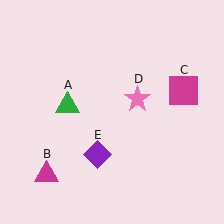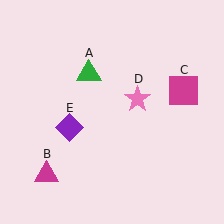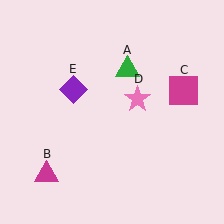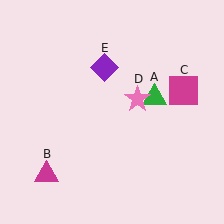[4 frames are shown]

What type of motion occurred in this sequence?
The green triangle (object A), purple diamond (object E) rotated clockwise around the center of the scene.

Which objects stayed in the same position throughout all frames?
Magenta triangle (object B) and magenta square (object C) and pink star (object D) remained stationary.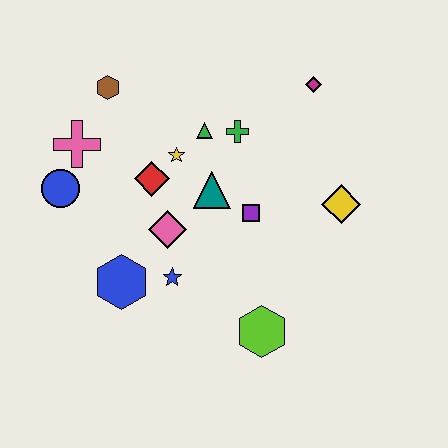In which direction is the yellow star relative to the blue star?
The yellow star is above the blue star.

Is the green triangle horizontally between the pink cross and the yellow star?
No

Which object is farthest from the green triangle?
The lime hexagon is farthest from the green triangle.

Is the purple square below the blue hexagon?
No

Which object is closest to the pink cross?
The blue circle is closest to the pink cross.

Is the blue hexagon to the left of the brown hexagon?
No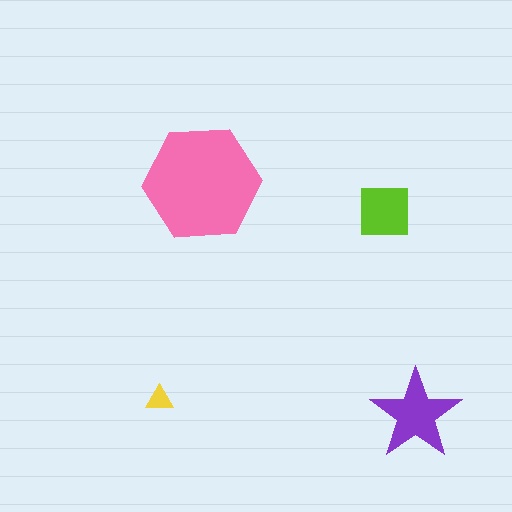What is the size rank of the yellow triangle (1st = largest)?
4th.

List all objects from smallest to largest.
The yellow triangle, the lime square, the purple star, the pink hexagon.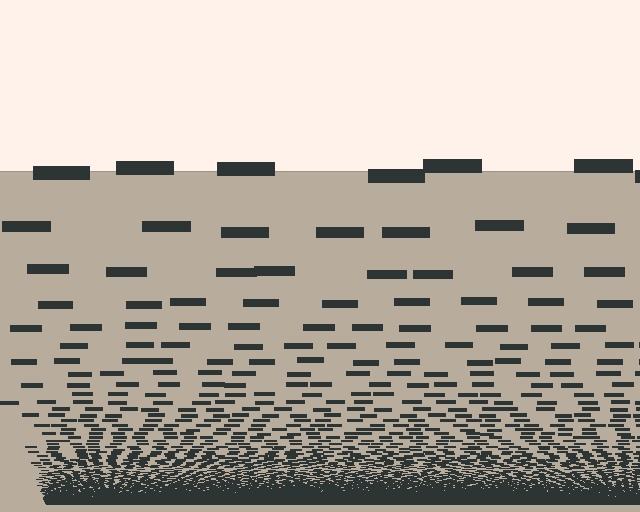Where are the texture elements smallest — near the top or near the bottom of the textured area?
Near the bottom.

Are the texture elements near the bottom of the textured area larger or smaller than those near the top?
Smaller. The gradient is inverted — elements near the bottom are smaller and denser.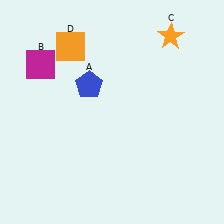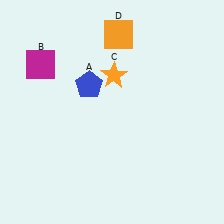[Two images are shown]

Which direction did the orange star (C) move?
The orange star (C) moved left.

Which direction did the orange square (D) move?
The orange square (D) moved right.